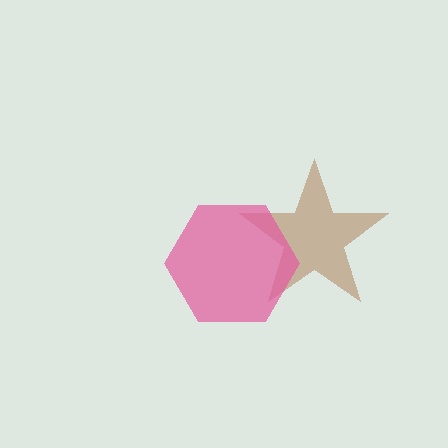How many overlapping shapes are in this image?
There are 2 overlapping shapes in the image.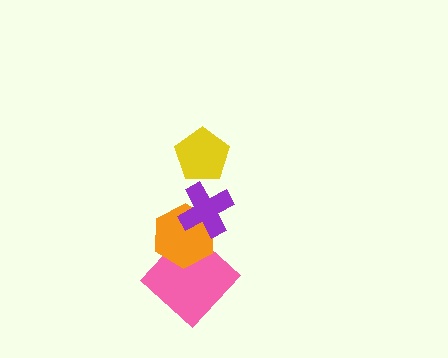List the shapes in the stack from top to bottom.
From top to bottom: the yellow pentagon, the purple cross, the orange hexagon, the pink diamond.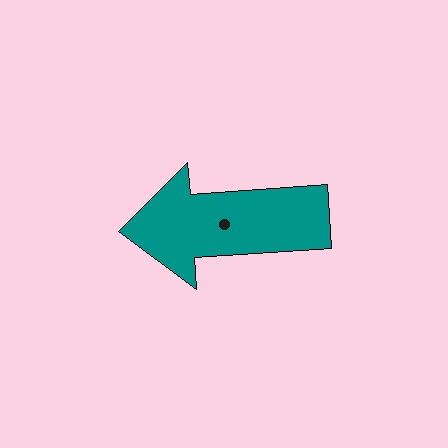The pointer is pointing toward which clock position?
Roughly 9 o'clock.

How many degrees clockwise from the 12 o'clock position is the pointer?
Approximately 266 degrees.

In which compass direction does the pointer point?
West.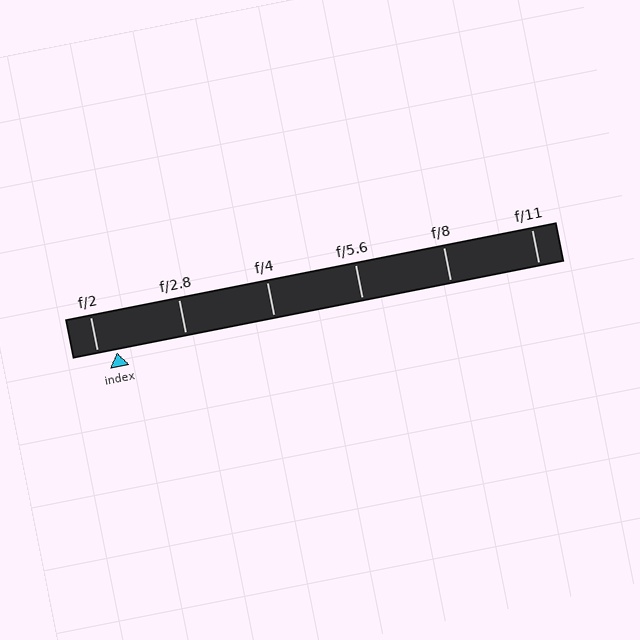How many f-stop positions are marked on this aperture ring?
There are 6 f-stop positions marked.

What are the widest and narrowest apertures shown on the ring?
The widest aperture shown is f/2 and the narrowest is f/11.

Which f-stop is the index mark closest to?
The index mark is closest to f/2.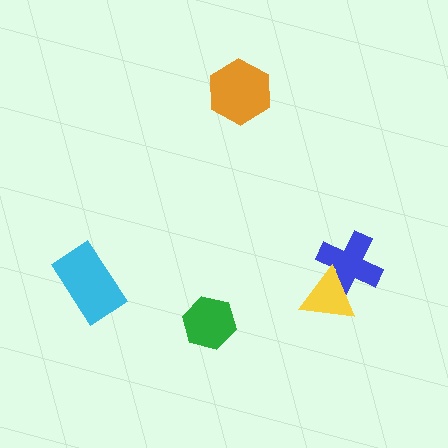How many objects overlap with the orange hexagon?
0 objects overlap with the orange hexagon.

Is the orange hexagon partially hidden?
No, no other shape covers it.